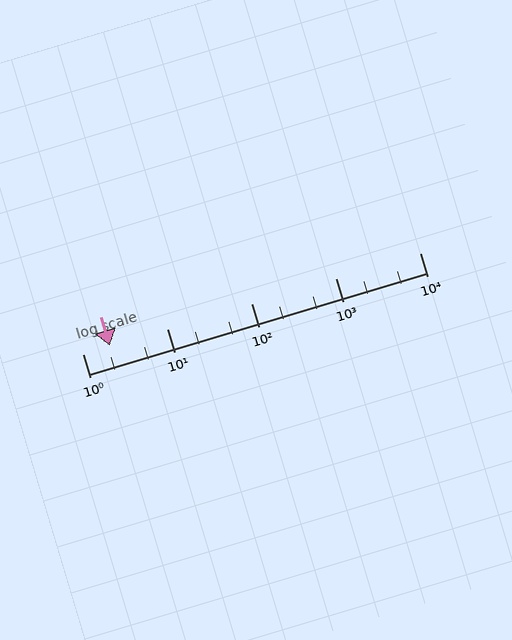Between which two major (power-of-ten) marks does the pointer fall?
The pointer is between 1 and 10.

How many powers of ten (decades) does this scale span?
The scale spans 4 decades, from 1 to 10000.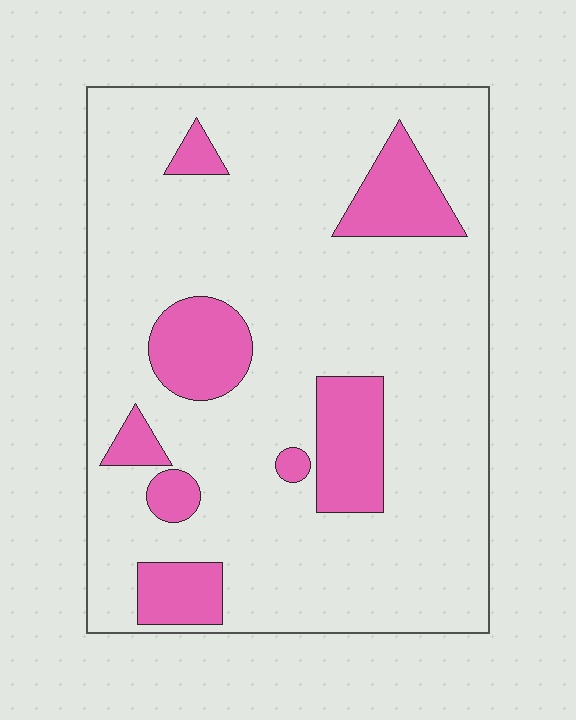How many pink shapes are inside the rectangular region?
8.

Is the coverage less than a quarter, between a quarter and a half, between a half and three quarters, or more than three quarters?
Less than a quarter.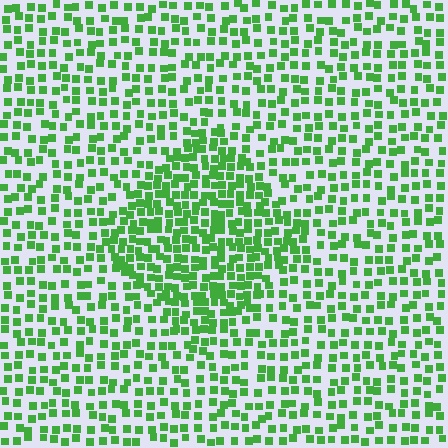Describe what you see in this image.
The image contains small green elements arranged at two different densities. A diamond-shaped region is visible where the elements are more densely packed than the surrounding area.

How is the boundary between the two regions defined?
The boundary is defined by a change in element density (approximately 1.8x ratio). All elements are the same color, size, and shape.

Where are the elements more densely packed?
The elements are more densely packed inside the diamond boundary.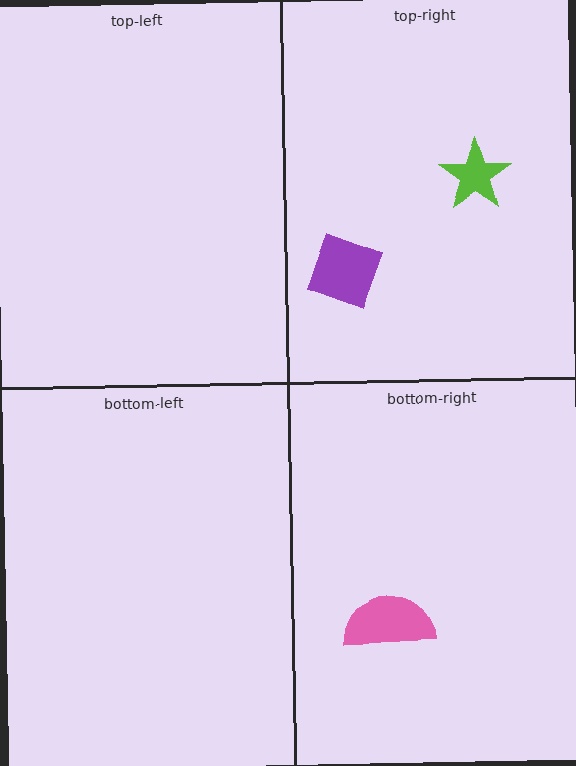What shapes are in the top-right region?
The lime star, the purple diamond.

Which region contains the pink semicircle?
The bottom-right region.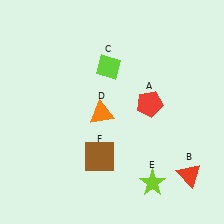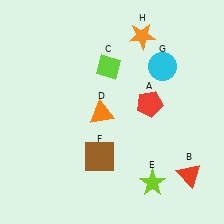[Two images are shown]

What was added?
A cyan circle (G), an orange star (H) were added in Image 2.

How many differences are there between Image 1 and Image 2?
There are 2 differences between the two images.